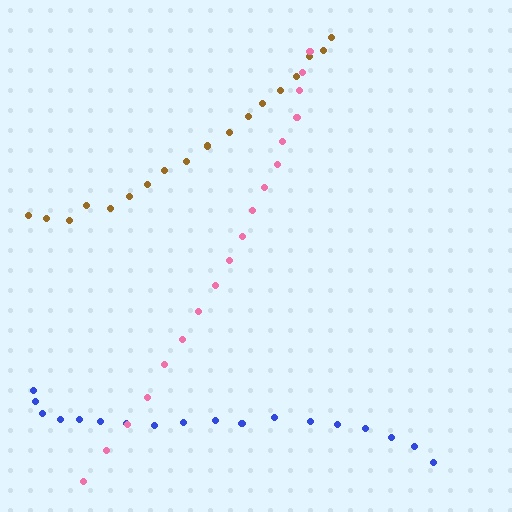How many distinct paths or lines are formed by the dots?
There are 3 distinct paths.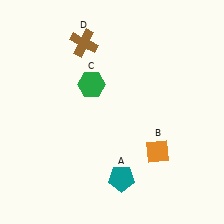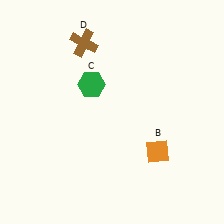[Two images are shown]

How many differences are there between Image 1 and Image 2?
There is 1 difference between the two images.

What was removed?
The teal pentagon (A) was removed in Image 2.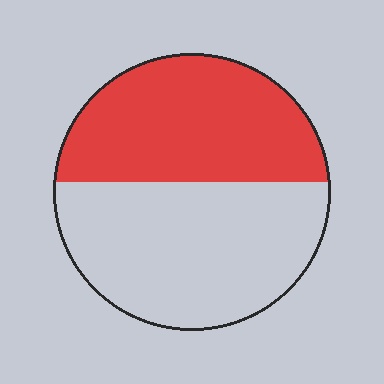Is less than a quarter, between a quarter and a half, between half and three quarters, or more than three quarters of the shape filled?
Between a quarter and a half.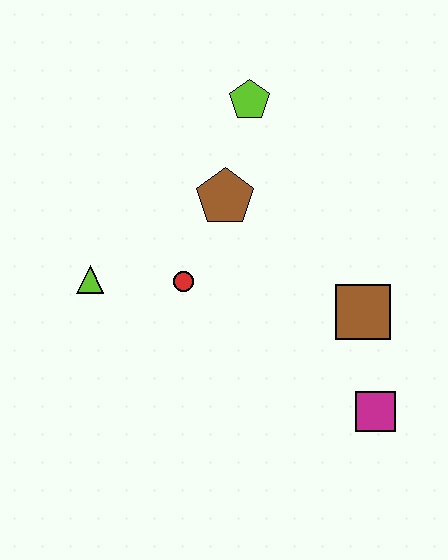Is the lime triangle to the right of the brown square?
No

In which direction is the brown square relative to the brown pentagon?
The brown square is to the right of the brown pentagon.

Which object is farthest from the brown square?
The lime triangle is farthest from the brown square.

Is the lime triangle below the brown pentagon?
Yes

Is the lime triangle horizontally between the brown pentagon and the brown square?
No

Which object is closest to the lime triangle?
The red circle is closest to the lime triangle.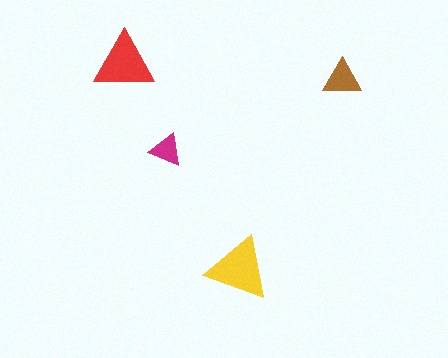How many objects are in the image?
There are 4 objects in the image.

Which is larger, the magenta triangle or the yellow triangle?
The yellow one.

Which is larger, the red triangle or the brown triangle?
The red one.